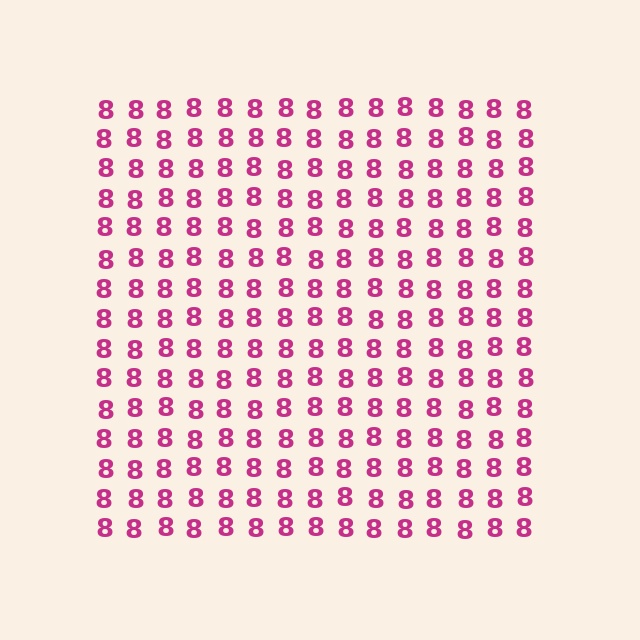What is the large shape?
The large shape is a square.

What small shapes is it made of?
It is made of small digit 8's.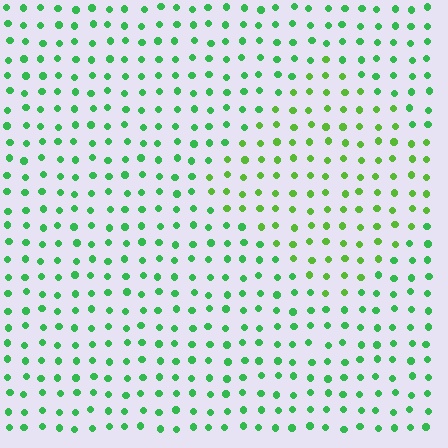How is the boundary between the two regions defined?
The boundary is defined purely by a slight shift in hue (about 29 degrees). Spacing, size, and orientation are identical on both sides.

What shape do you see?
I see a diamond.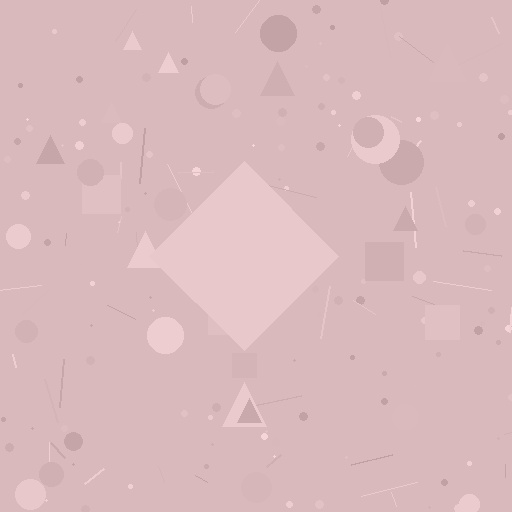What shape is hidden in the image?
A diamond is hidden in the image.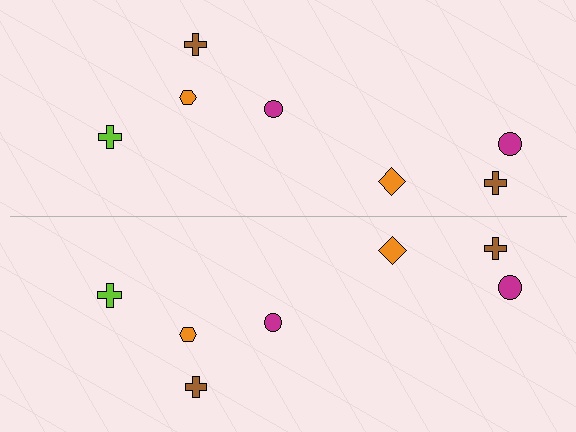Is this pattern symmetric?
Yes, this pattern has bilateral (reflection) symmetry.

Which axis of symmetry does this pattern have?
The pattern has a horizontal axis of symmetry running through the center of the image.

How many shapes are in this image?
There are 14 shapes in this image.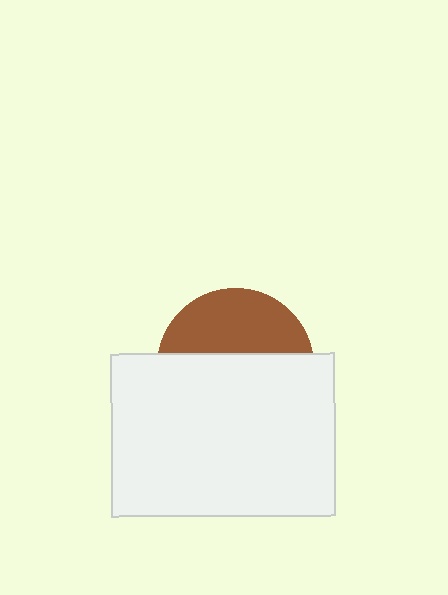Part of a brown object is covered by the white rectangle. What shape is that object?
It is a circle.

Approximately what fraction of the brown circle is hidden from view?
Roughly 60% of the brown circle is hidden behind the white rectangle.